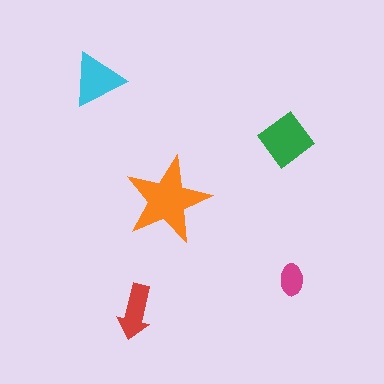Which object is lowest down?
The red arrow is bottommost.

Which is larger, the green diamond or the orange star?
The orange star.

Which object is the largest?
The orange star.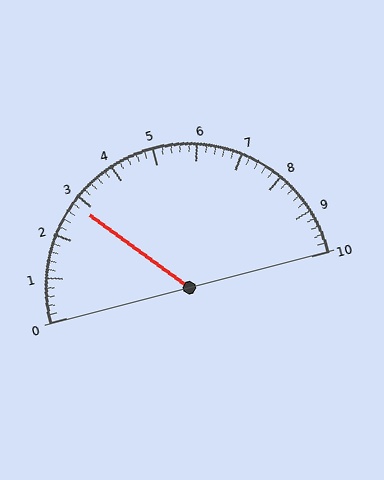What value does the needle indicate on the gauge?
The needle indicates approximately 2.8.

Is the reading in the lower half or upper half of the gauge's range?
The reading is in the lower half of the range (0 to 10).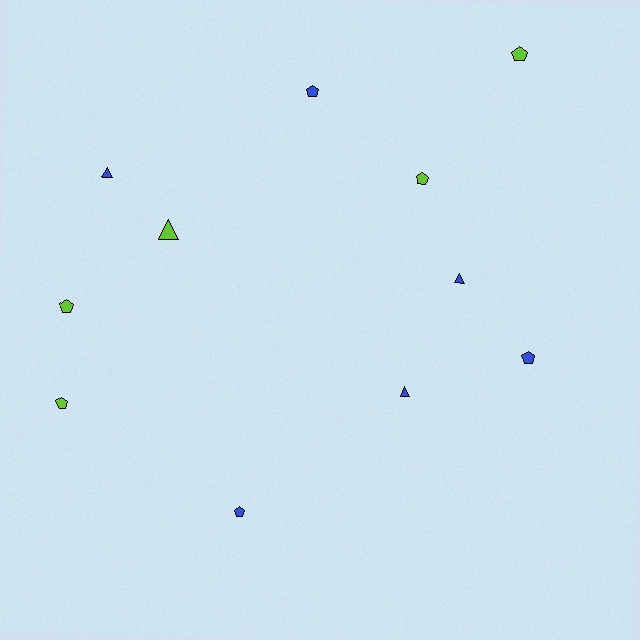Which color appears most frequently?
Blue, with 6 objects.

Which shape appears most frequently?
Pentagon, with 7 objects.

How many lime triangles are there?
There is 1 lime triangle.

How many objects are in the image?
There are 11 objects.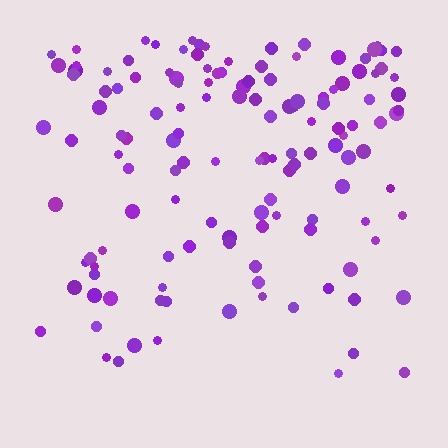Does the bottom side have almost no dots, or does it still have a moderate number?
Still a moderate number, just noticeably fewer than the top.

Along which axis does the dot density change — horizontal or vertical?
Vertical.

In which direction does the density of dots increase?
From bottom to top, with the top side densest.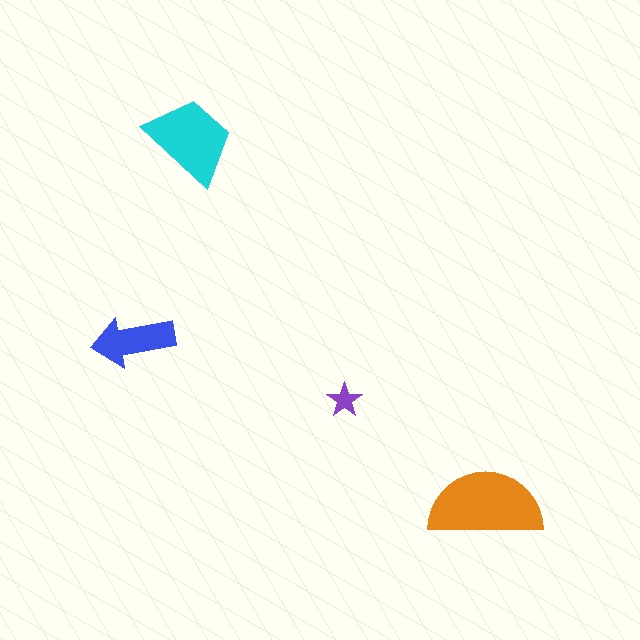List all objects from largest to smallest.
The orange semicircle, the cyan trapezoid, the blue arrow, the purple star.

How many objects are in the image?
There are 4 objects in the image.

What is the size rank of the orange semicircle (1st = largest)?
1st.